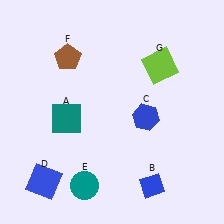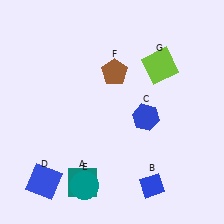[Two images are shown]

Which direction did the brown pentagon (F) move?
The brown pentagon (F) moved right.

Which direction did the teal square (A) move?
The teal square (A) moved down.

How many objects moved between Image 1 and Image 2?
2 objects moved between the two images.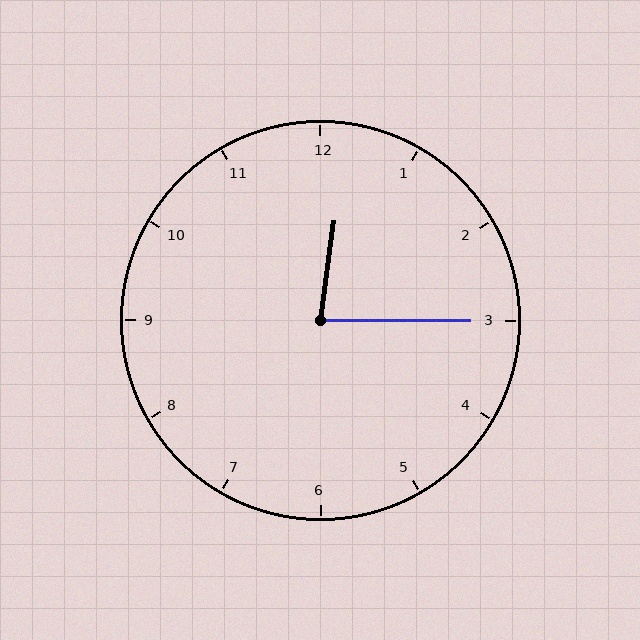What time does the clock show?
12:15.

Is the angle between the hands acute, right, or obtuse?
It is acute.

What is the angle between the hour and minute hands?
Approximately 82 degrees.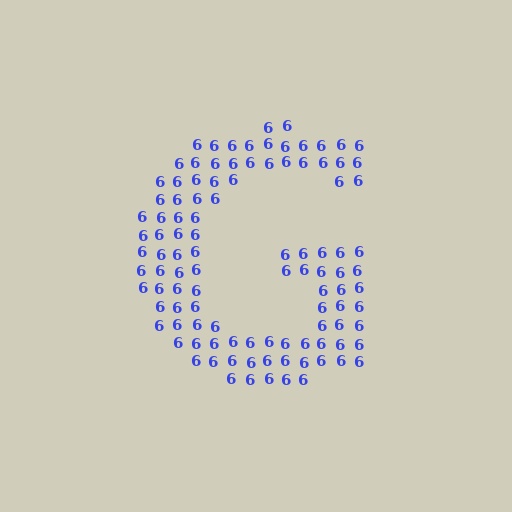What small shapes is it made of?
It is made of small digit 6's.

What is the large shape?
The large shape is the letter G.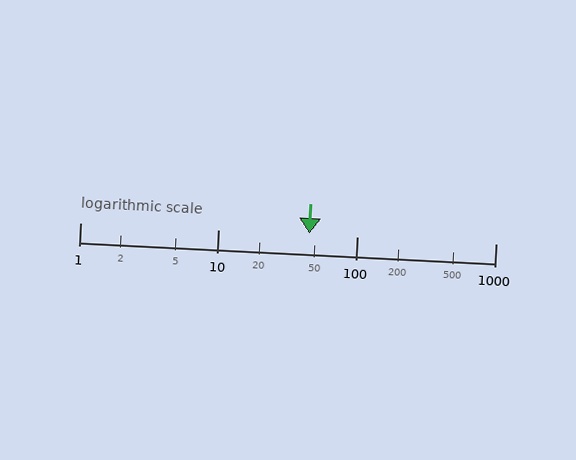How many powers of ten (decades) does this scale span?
The scale spans 3 decades, from 1 to 1000.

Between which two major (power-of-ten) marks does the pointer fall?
The pointer is between 10 and 100.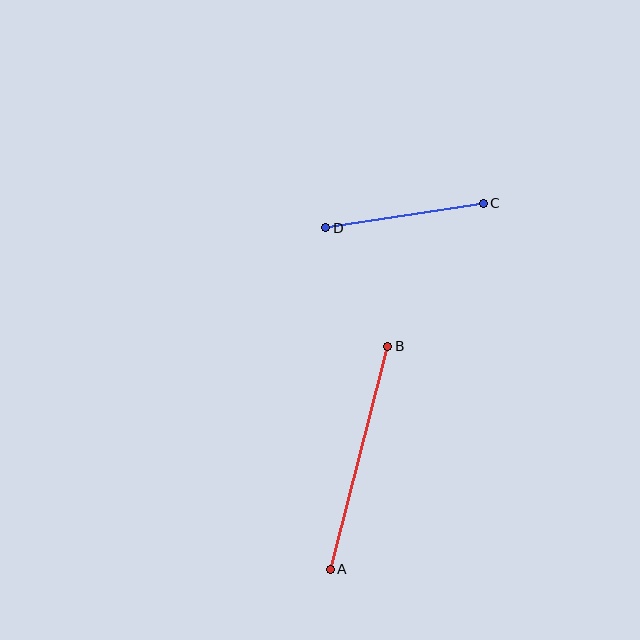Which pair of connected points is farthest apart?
Points A and B are farthest apart.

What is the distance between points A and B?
The distance is approximately 231 pixels.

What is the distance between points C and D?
The distance is approximately 159 pixels.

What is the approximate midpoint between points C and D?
The midpoint is at approximately (404, 216) pixels.